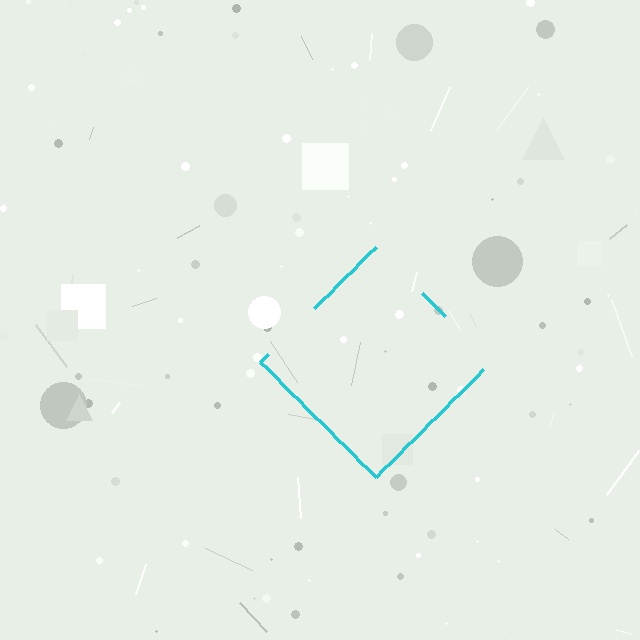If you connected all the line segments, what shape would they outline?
They would outline a diamond.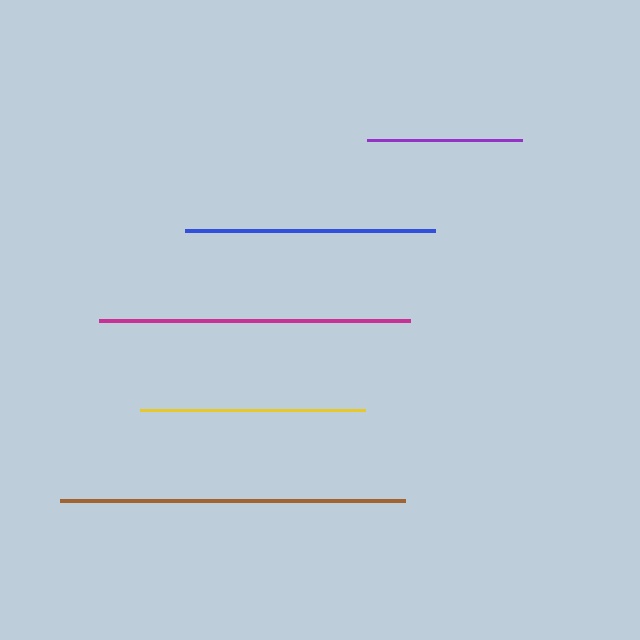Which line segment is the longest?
The brown line is the longest at approximately 345 pixels.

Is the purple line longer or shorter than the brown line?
The brown line is longer than the purple line.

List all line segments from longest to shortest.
From longest to shortest: brown, magenta, blue, yellow, purple.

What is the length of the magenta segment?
The magenta segment is approximately 311 pixels long.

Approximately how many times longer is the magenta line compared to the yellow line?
The magenta line is approximately 1.4 times the length of the yellow line.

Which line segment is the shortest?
The purple line is the shortest at approximately 155 pixels.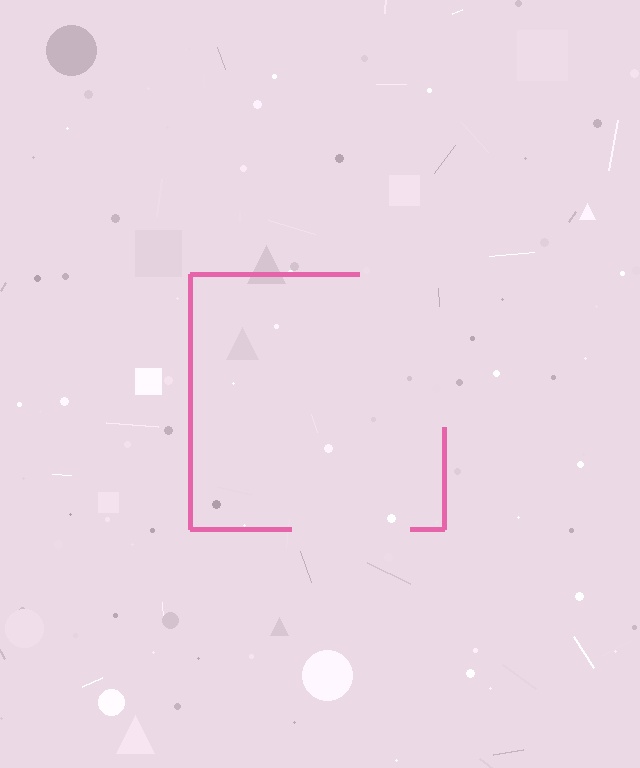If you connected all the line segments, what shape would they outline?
They would outline a square.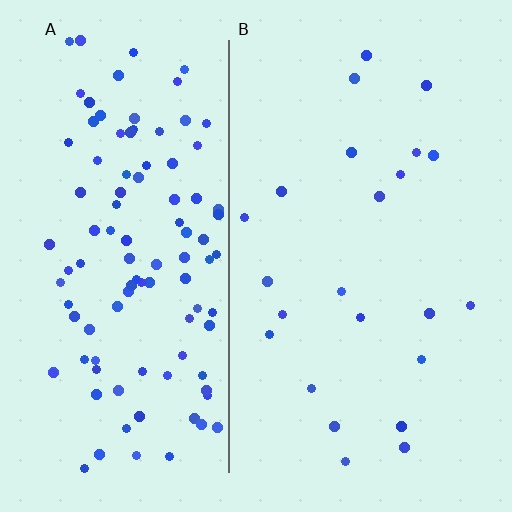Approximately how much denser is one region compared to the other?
Approximately 4.6× — region A over region B.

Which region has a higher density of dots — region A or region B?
A (the left).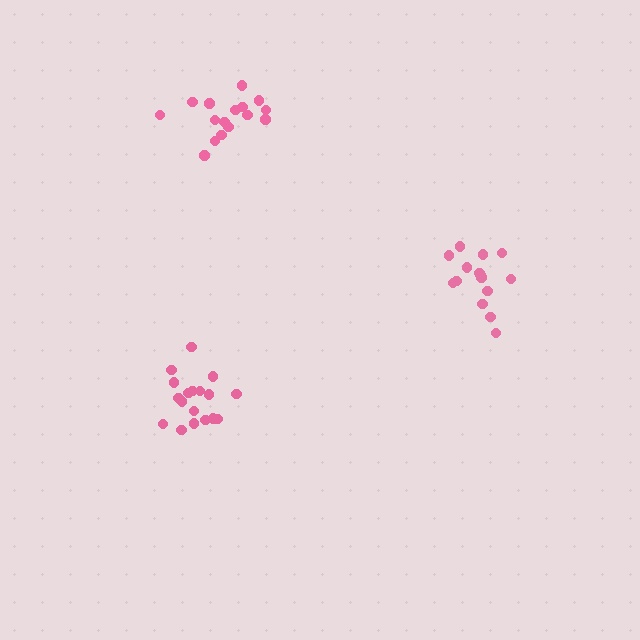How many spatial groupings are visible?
There are 3 spatial groupings.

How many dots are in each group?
Group 1: 18 dots, Group 2: 15 dots, Group 3: 16 dots (49 total).